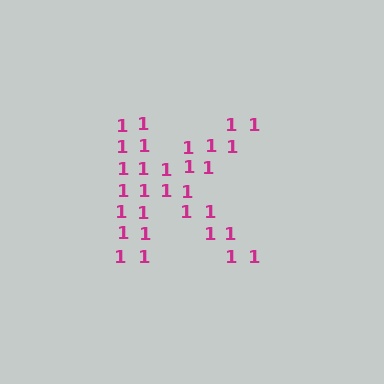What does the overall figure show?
The overall figure shows the letter K.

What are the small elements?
The small elements are digit 1's.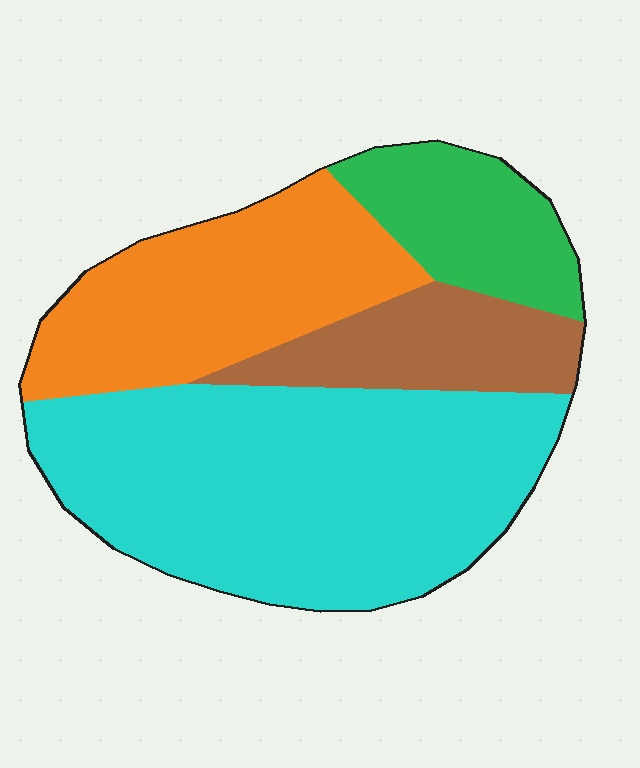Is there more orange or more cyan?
Cyan.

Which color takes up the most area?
Cyan, at roughly 45%.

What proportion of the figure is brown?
Brown covers around 15% of the figure.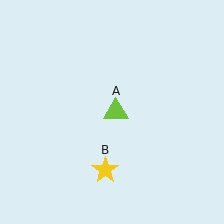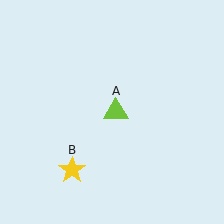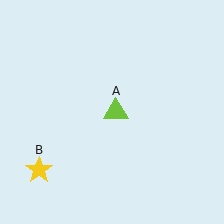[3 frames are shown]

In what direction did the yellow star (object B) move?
The yellow star (object B) moved left.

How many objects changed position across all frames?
1 object changed position: yellow star (object B).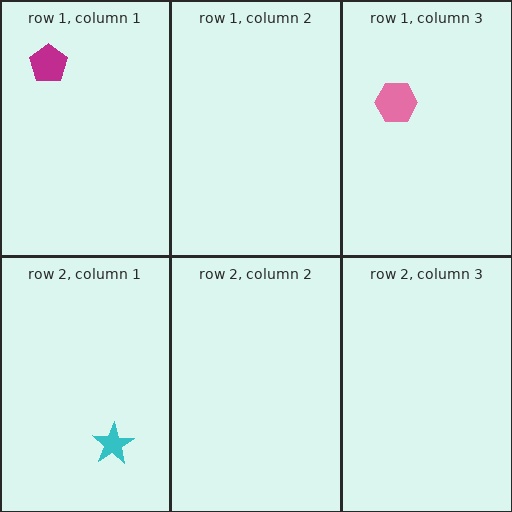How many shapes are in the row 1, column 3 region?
1.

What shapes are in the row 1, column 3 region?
The pink hexagon.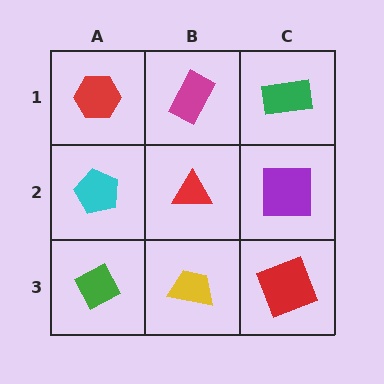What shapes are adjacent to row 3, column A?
A cyan pentagon (row 2, column A), a yellow trapezoid (row 3, column B).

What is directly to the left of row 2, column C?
A red triangle.